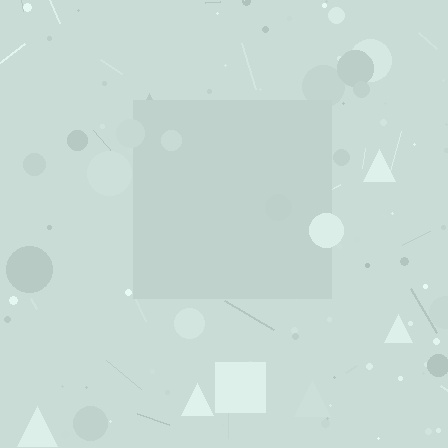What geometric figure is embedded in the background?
A square is embedded in the background.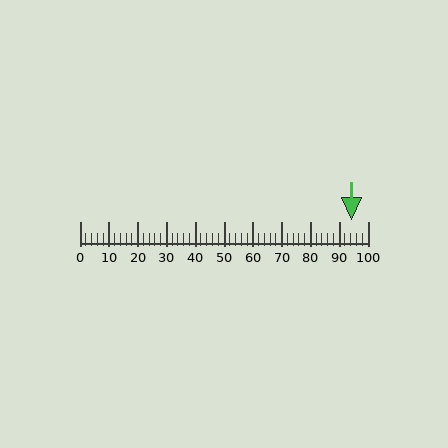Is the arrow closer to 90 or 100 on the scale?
The arrow is closer to 90.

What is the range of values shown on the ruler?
The ruler shows values from 0 to 100.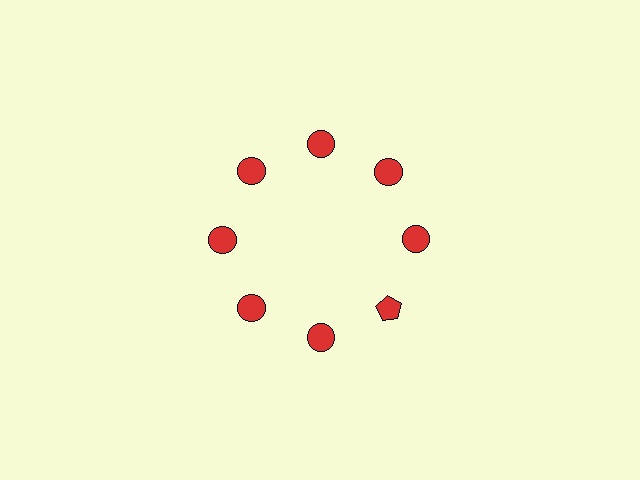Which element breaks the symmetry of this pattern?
The red pentagon at roughly the 4 o'clock position breaks the symmetry. All other shapes are red circles.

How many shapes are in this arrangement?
There are 8 shapes arranged in a ring pattern.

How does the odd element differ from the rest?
It has a different shape: pentagon instead of circle.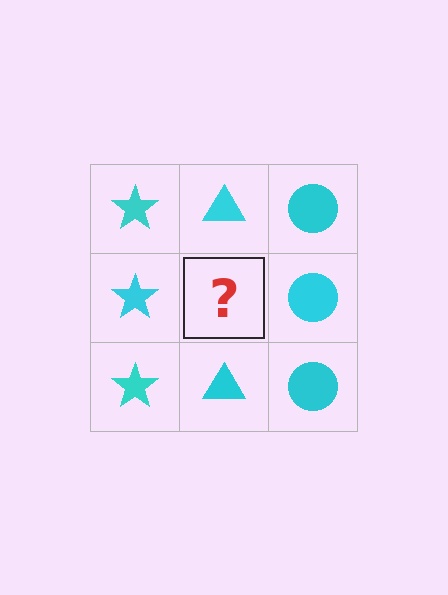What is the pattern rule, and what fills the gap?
The rule is that each column has a consistent shape. The gap should be filled with a cyan triangle.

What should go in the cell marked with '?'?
The missing cell should contain a cyan triangle.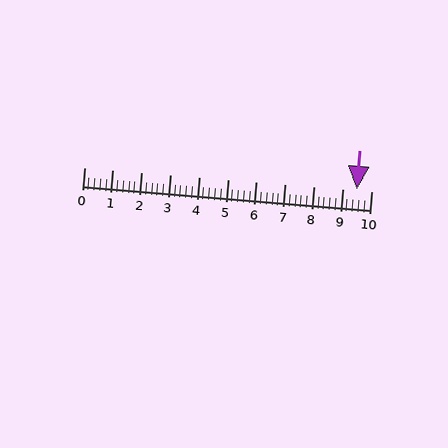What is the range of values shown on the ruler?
The ruler shows values from 0 to 10.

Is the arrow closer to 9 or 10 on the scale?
The arrow is closer to 10.